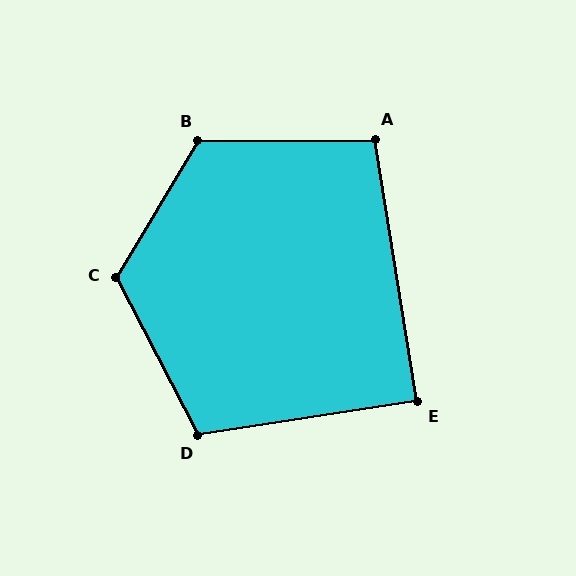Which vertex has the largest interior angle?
B, at approximately 122 degrees.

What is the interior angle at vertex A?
Approximately 99 degrees (obtuse).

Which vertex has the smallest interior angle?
E, at approximately 90 degrees.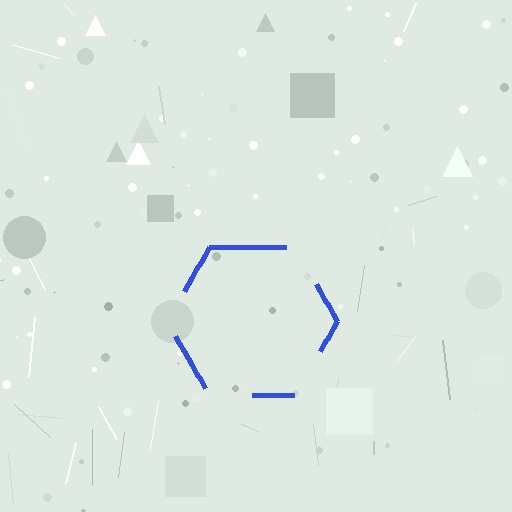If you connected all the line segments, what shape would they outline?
They would outline a hexagon.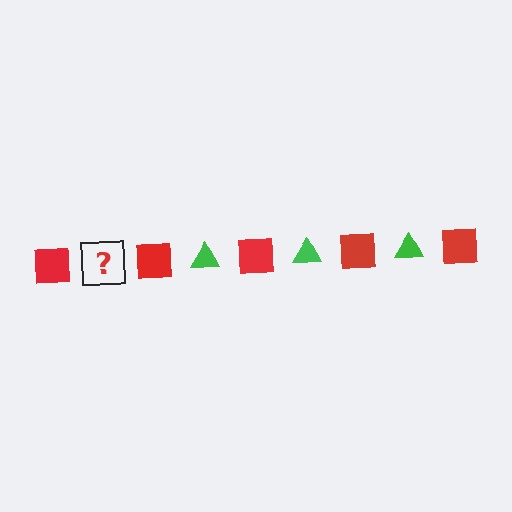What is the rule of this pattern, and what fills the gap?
The rule is that the pattern alternates between red square and green triangle. The gap should be filled with a green triangle.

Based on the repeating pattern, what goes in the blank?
The blank should be a green triangle.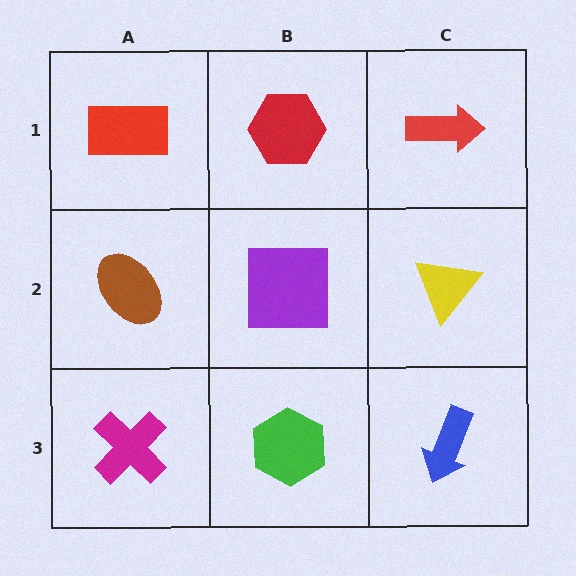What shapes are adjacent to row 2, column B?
A red hexagon (row 1, column B), a green hexagon (row 3, column B), a brown ellipse (row 2, column A), a yellow triangle (row 2, column C).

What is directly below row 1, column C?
A yellow triangle.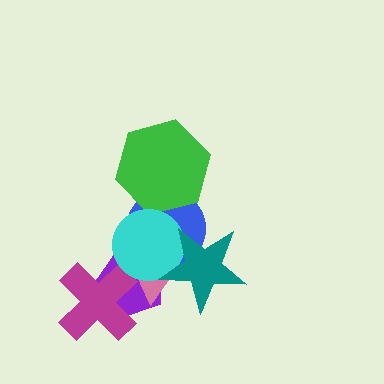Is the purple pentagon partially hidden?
Yes, it is partially covered by another shape.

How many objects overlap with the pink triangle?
5 objects overlap with the pink triangle.